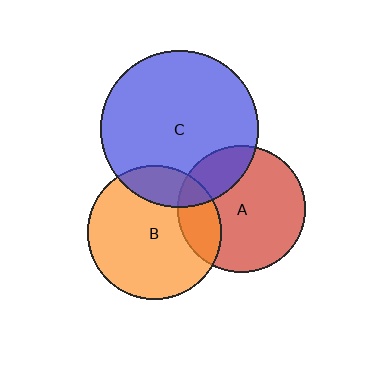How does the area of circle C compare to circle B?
Approximately 1.4 times.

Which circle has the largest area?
Circle C (blue).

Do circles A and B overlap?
Yes.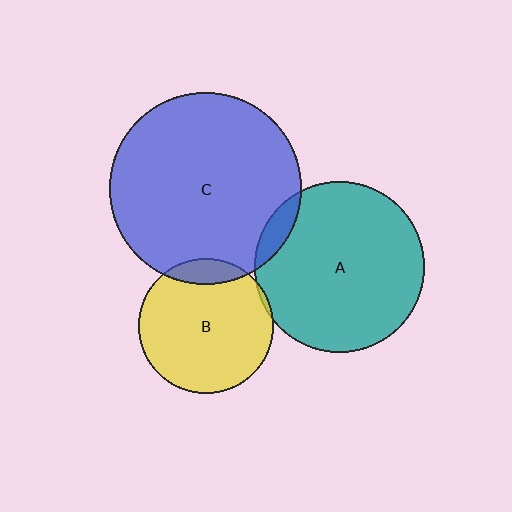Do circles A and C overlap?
Yes.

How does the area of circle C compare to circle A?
Approximately 1.3 times.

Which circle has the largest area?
Circle C (blue).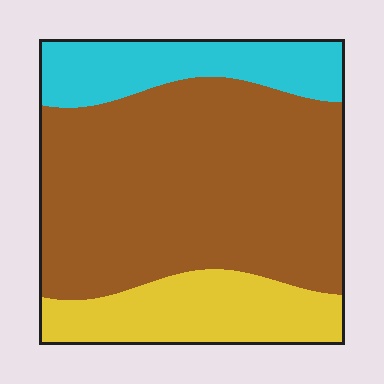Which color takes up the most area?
Brown, at roughly 65%.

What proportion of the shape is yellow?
Yellow covers 20% of the shape.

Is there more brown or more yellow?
Brown.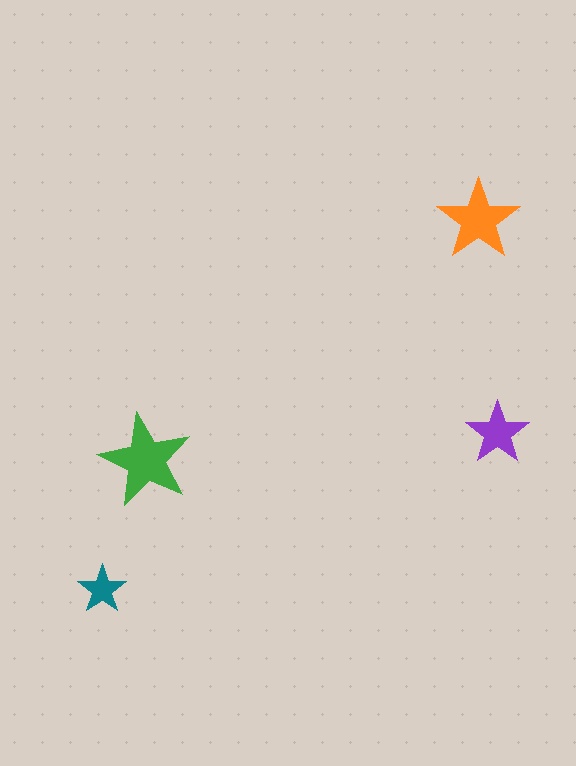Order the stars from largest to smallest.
the green one, the orange one, the purple one, the teal one.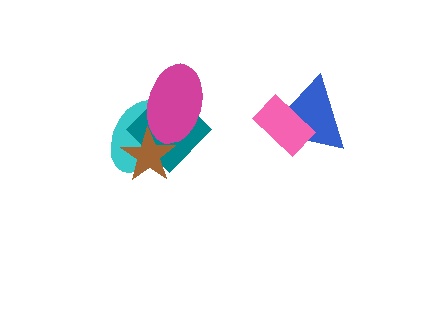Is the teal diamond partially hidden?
Yes, it is partially covered by another shape.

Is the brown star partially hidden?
No, no other shape covers it.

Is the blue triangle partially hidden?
Yes, it is partially covered by another shape.